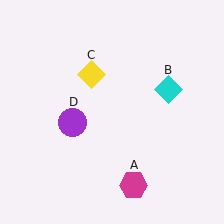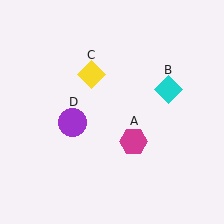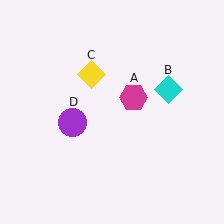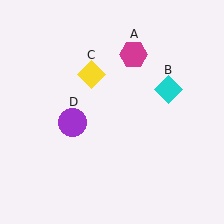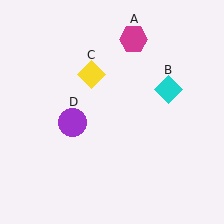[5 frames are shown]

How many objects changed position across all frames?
1 object changed position: magenta hexagon (object A).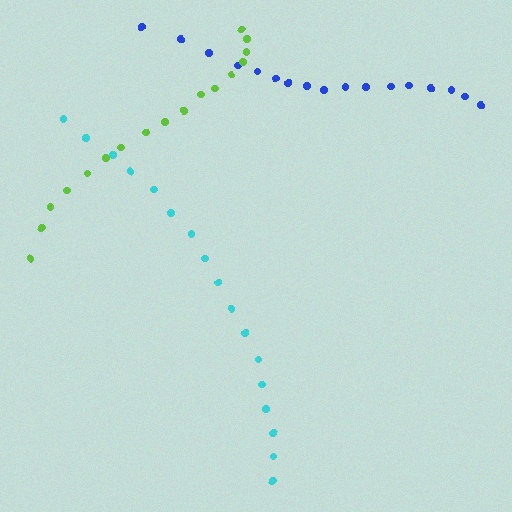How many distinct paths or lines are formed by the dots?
There are 3 distinct paths.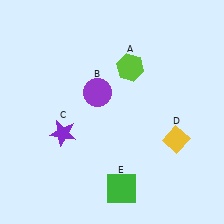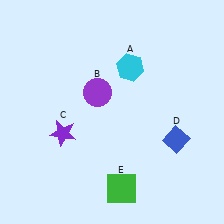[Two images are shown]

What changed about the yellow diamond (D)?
In Image 1, D is yellow. In Image 2, it changed to blue.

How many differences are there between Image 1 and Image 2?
There are 2 differences between the two images.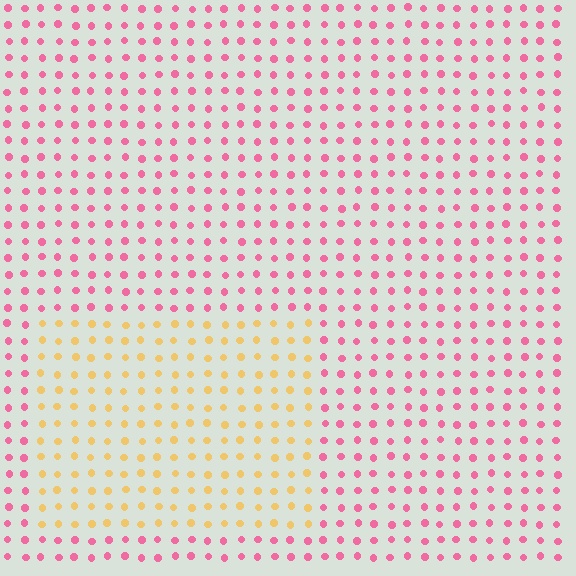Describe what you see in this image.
The image is filled with small pink elements in a uniform arrangement. A rectangle-shaped region is visible where the elements are tinted to a slightly different hue, forming a subtle color boundary.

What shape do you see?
I see a rectangle.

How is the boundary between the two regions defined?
The boundary is defined purely by a slight shift in hue (about 66 degrees). Spacing, size, and orientation are identical on both sides.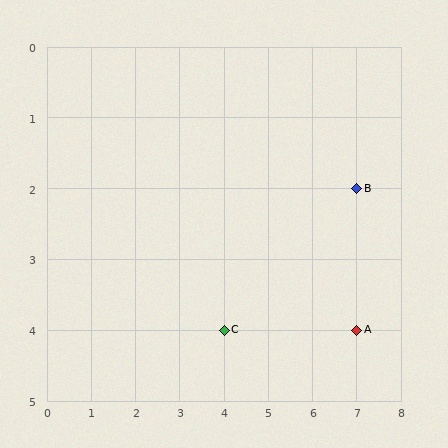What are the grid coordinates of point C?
Point C is at grid coordinates (4, 4).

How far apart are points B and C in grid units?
Points B and C are 3 columns and 2 rows apart (about 3.6 grid units diagonally).